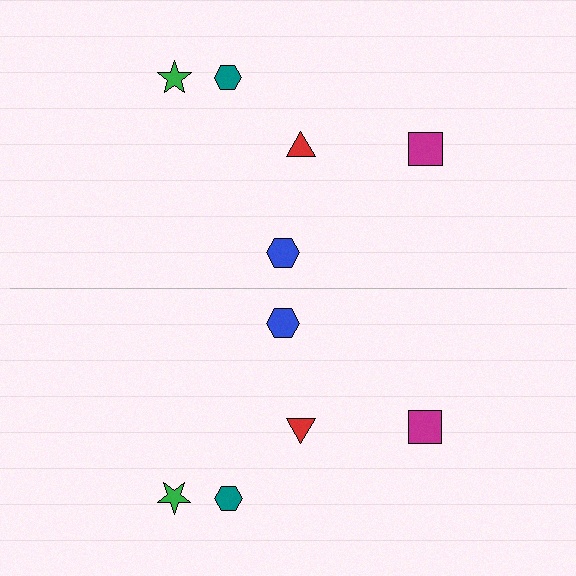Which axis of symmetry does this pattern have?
The pattern has a horizontal axis of symmetry running through the center of the image.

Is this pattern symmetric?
Yes, this pattern has bilateral (reflection) symmetry.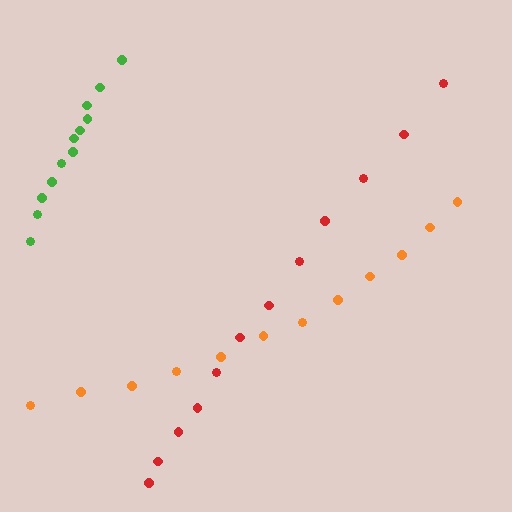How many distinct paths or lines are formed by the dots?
There are 3 distinct paths.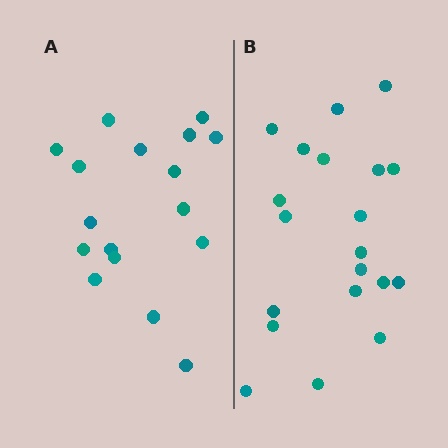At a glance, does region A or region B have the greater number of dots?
Region B (the right region) has more dots.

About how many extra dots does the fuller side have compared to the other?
Region B has just a few more — roughly 2 or 3 more dots than region A.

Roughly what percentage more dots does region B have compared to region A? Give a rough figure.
About 20% more.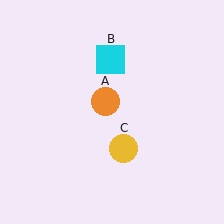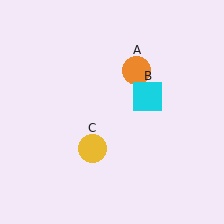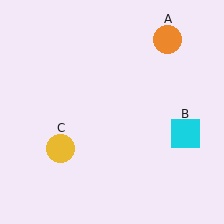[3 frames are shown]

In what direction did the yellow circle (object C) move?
The yellow circle (object C) moved left.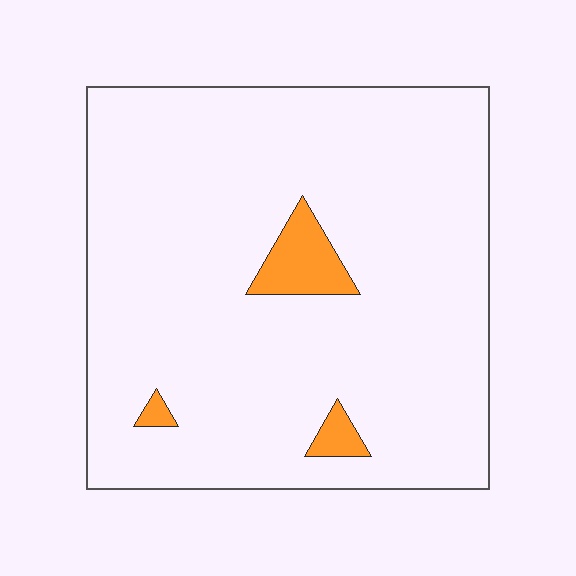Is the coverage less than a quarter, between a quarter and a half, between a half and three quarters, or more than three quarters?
Less than a quarter.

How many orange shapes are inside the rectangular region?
3.